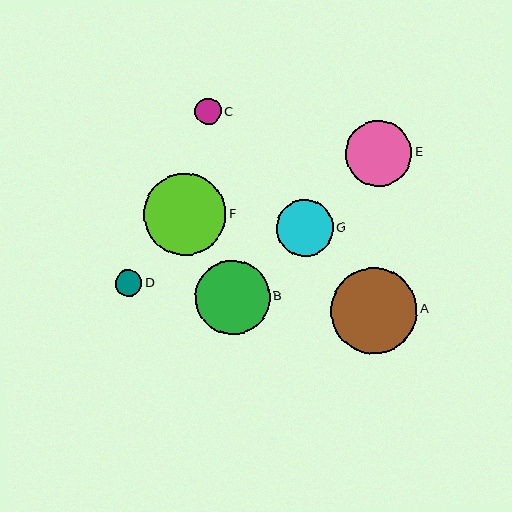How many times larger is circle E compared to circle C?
Circle E is approximately 2.5 times the size of circle C.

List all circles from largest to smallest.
From largest to smallest: A, F, B, E, G, D, C.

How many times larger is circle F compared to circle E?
Circle F is approximately 1.2 times the size of circle E.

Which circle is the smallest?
Circle C is the smallest with a size of approximately 26 pixels.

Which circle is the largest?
Circle A is the largest with a size of approximately 86 pixels.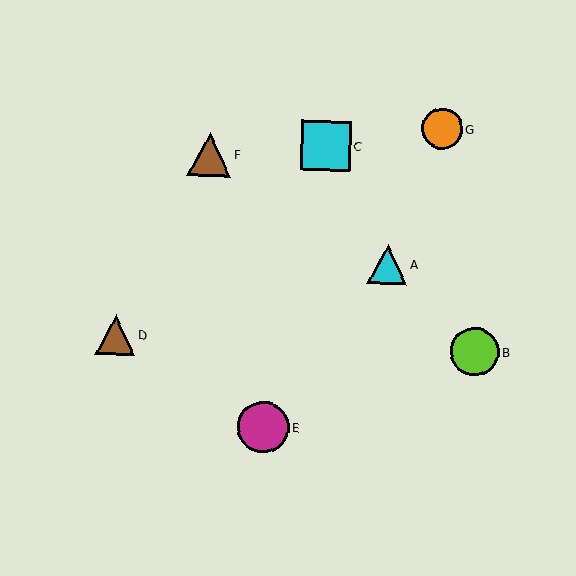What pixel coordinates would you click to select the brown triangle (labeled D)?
Click at (116, 335) to select the brown triangle D.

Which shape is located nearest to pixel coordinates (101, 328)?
The brown triangle (labeled D) at (116, 335) is nearest to that location.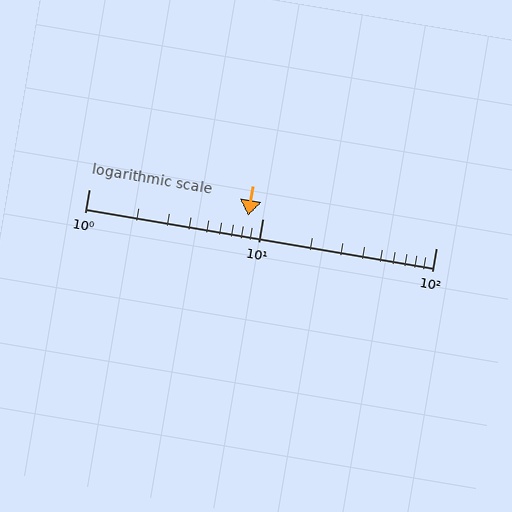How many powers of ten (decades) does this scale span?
The scale spans 2 decades, from 1 to 100.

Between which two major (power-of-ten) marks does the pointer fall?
The pointer is between 1 and 10.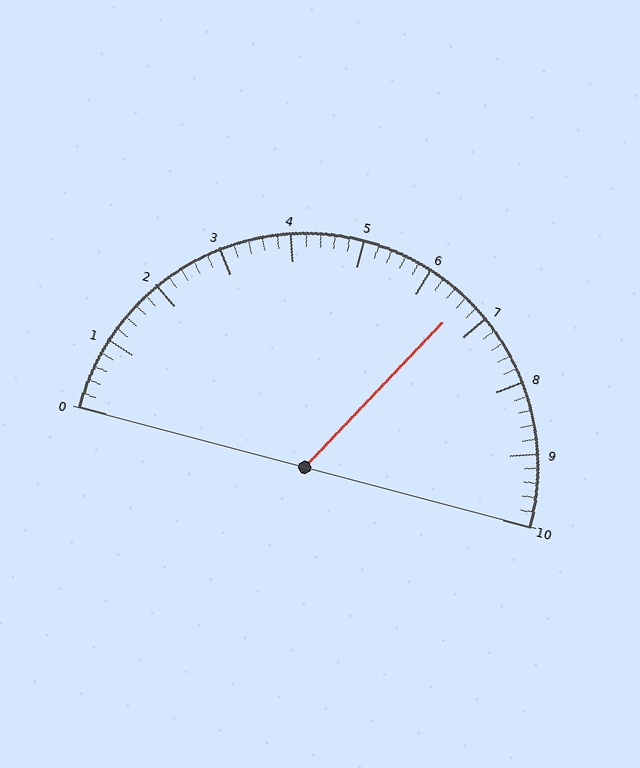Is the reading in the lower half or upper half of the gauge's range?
The reading is in the upper half of the range (0 to 10).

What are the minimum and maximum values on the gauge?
The gauge ranges from 0 to 10.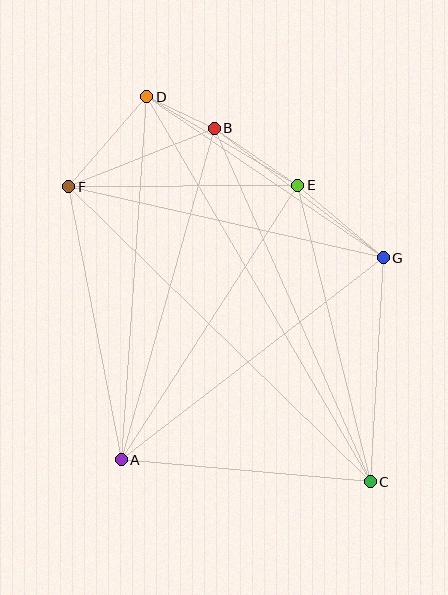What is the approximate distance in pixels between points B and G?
The distance between B and G is approximately 213 pixels.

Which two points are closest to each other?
Points B and D are closest to each other.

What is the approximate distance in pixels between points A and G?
The distance between A and G is approximately 331 pixels.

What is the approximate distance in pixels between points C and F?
The distance between C and F is approximately 422 pixels.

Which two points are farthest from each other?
Points C and D are farthest from each other.